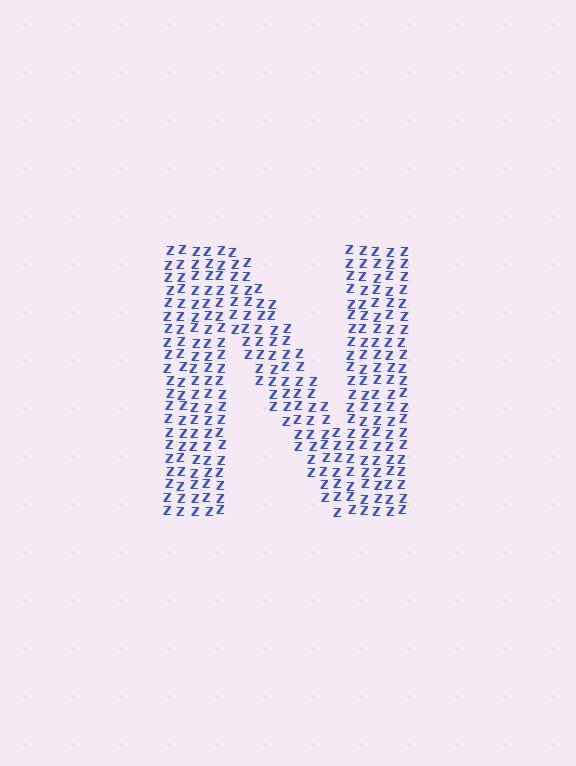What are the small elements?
The small elements are letter Z's.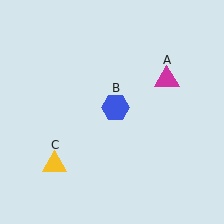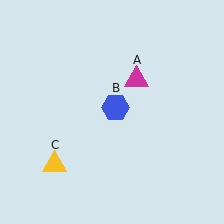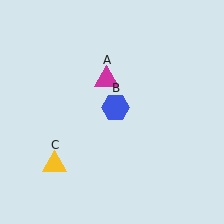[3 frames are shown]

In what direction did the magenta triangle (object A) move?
The magenta triangle (object A) moved left.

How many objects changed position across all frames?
1 object changed position: magenta triangle (object A).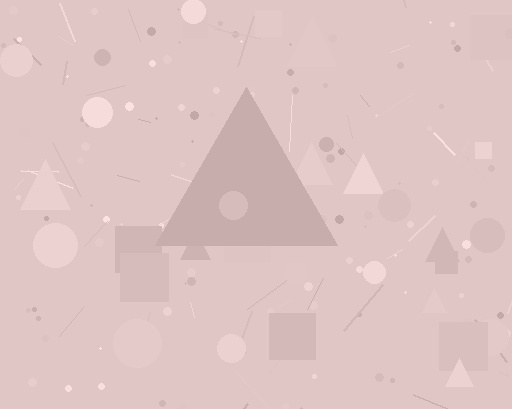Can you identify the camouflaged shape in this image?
The camouflaged shape is a triangle.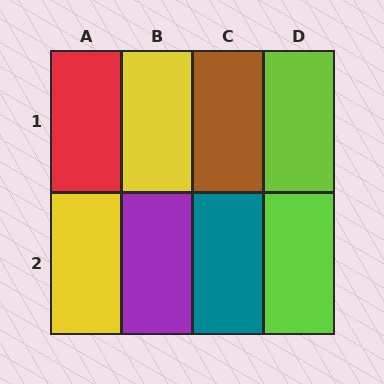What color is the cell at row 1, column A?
Red.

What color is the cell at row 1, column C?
Brown.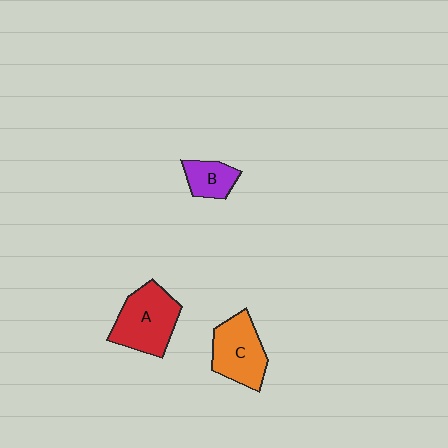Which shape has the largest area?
Shape A (red).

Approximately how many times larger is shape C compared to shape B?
Approximately 1.8 times.